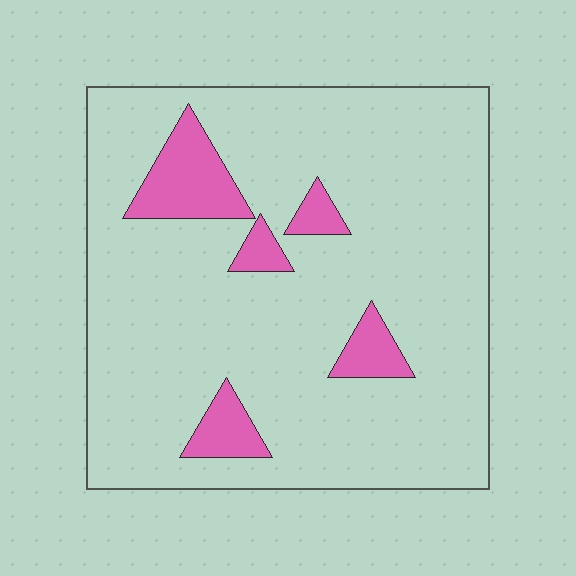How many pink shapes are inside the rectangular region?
5.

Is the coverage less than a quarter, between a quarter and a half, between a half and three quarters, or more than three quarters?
Less than a quarter.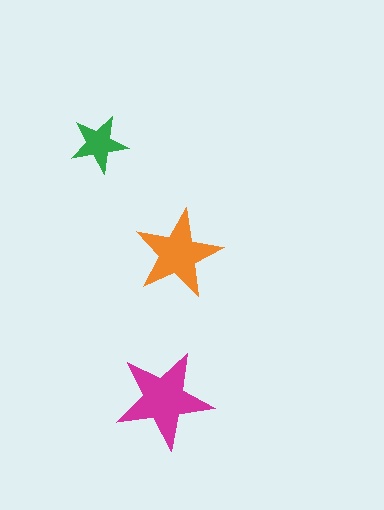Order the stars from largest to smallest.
the magenta one, the orange one, the green one.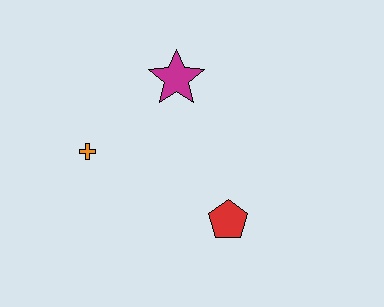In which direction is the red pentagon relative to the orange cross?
The red pentagon is to the right of the orange cross.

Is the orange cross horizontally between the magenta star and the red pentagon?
No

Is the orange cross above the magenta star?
No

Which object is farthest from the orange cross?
The red pentagon is farthest from the orange cross.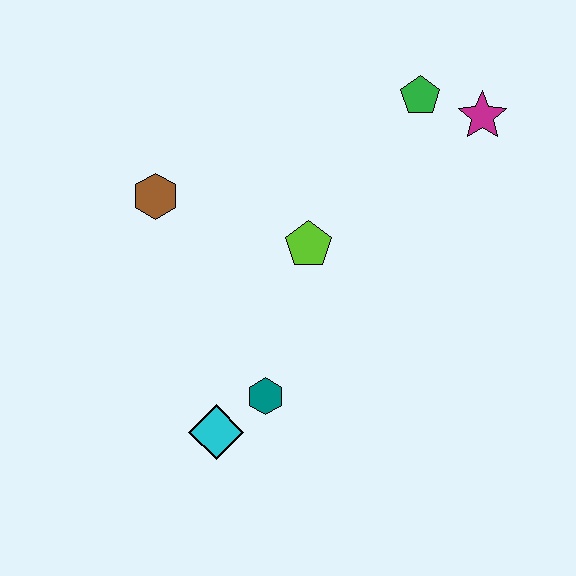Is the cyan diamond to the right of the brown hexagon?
Yes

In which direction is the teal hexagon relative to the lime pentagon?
The teal hexagon is below the lime pentagon.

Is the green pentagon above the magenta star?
Yes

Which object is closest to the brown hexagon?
The lime pentagon is closest to the brown hexagon.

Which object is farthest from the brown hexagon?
The magenta star is farthest from the brown hexagon.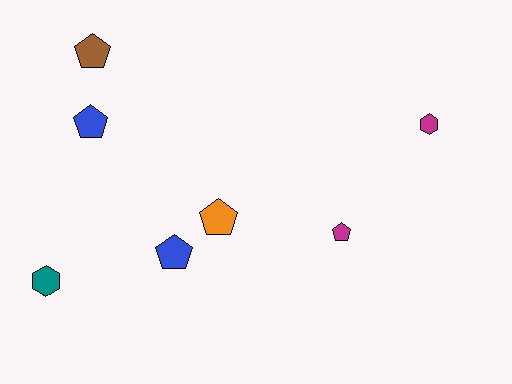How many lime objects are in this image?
There are no lime objects.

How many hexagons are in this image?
There are 2 hexagons.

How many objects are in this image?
There are 7 objects.